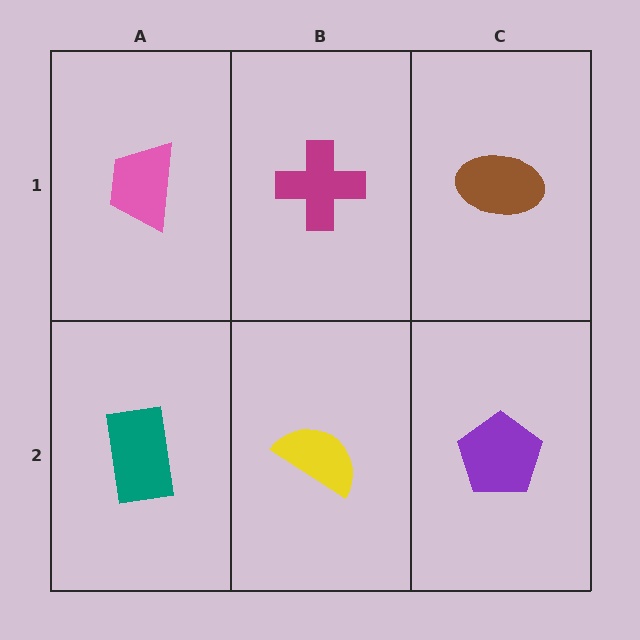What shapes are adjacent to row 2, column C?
A brown ellipse (row 1, column C), a yellow semicircle (row 2, column B).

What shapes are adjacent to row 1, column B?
A yellow semicircle (row 2, column B), a pink trapezoid (row 1, column A), a brown ellipse (row 1, column C).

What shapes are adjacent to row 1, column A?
A teal rectangle (row 2, column A), a magenta cross (row 1, column B).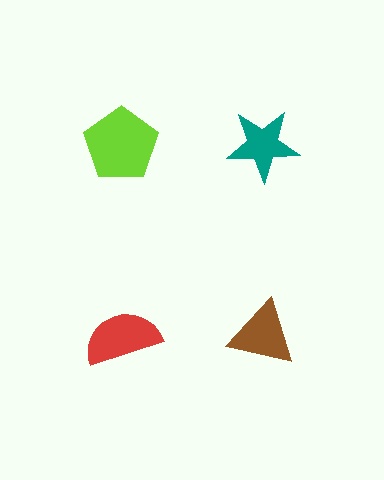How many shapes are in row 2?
2 shapes.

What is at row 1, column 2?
A teal star.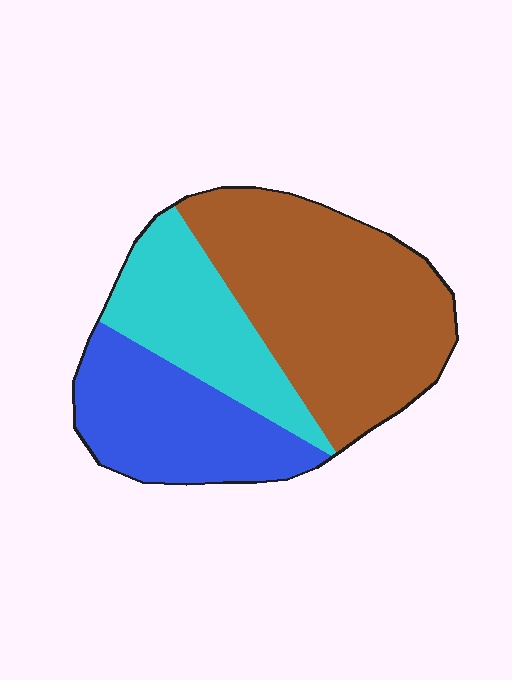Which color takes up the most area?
Brown, at roughly 50%.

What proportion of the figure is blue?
Blue takes up about one quarter (1/4) of the figure.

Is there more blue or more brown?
Brown.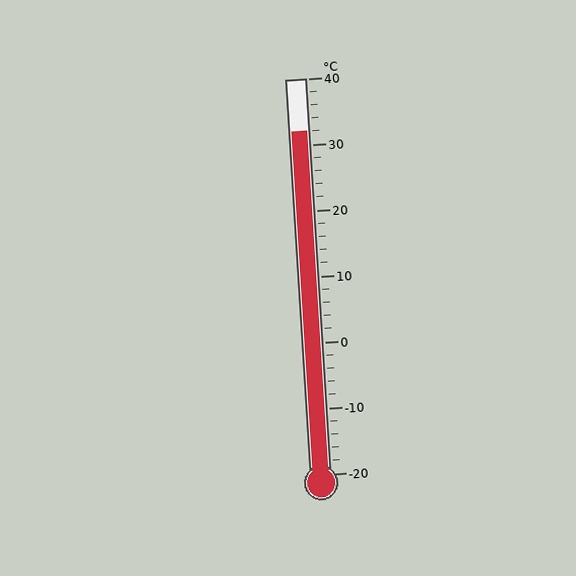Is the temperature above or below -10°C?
The temperature is above -10°C.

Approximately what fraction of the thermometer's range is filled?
The thermometer is filled to approximately 85% of its range.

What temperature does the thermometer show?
The thermometer shows approximately 32°C.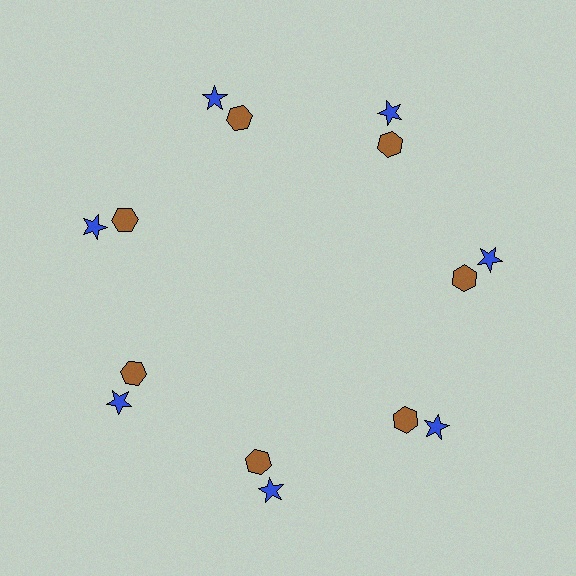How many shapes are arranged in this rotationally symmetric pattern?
There are 14 shapes, arranged in 7 groups of 2.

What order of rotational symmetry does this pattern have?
This pattern has 7-fold rotational symmetry.